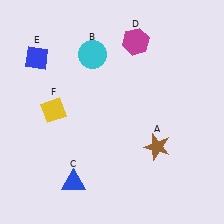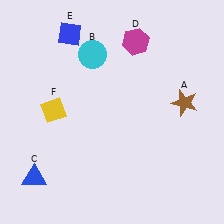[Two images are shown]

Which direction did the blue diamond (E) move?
The blue diamond (E) moved right.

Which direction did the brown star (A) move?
The brown star (A) moved up.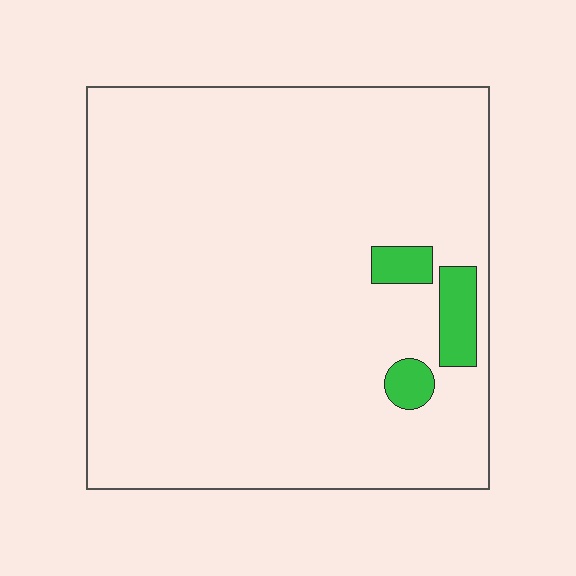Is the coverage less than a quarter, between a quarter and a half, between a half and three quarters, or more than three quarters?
Less than a quarter.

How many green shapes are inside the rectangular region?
3.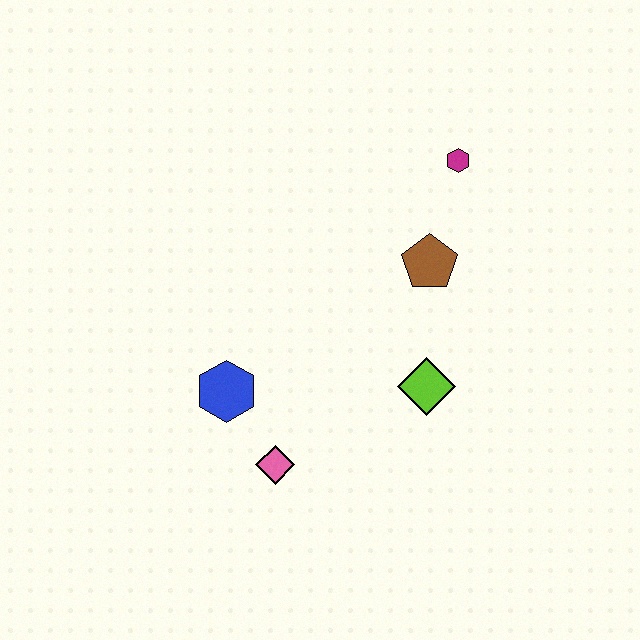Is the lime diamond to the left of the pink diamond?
No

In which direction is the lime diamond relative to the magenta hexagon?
The lime diamond is below the magenta hexagon.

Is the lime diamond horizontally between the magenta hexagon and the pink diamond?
Yes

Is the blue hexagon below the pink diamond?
No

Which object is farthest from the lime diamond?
The magenta hexagon is farthest from the lime diamond.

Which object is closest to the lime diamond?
The brown pentagon is closest to the lime diamond.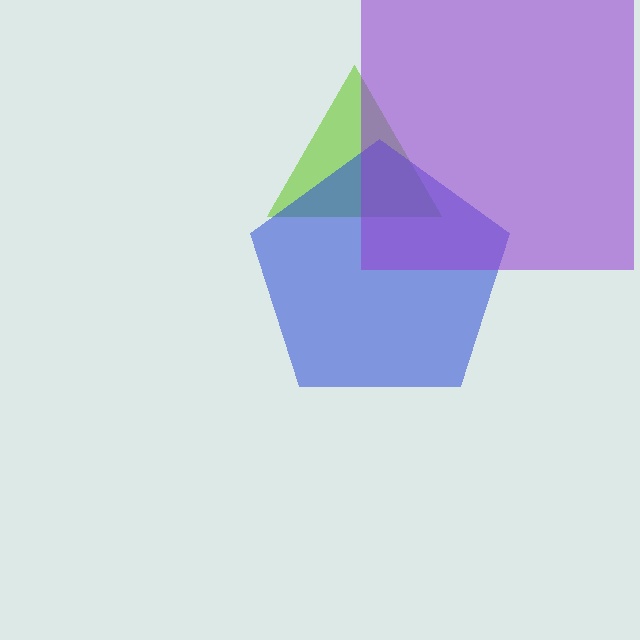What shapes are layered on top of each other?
The layered shapes are: a lime triangle, a blue pentagon, a purple square.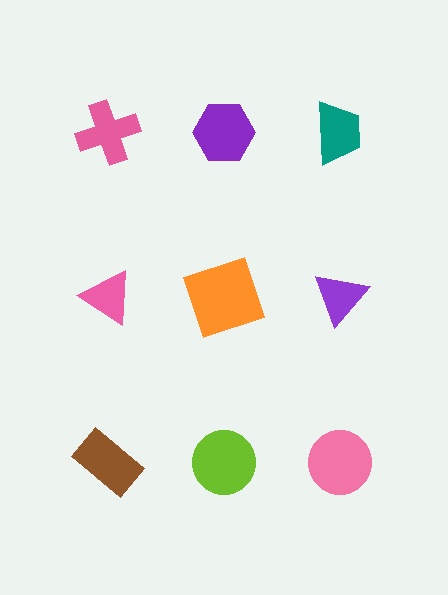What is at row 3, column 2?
A lime circle.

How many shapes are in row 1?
3 shapes.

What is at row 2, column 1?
A pink triangle.